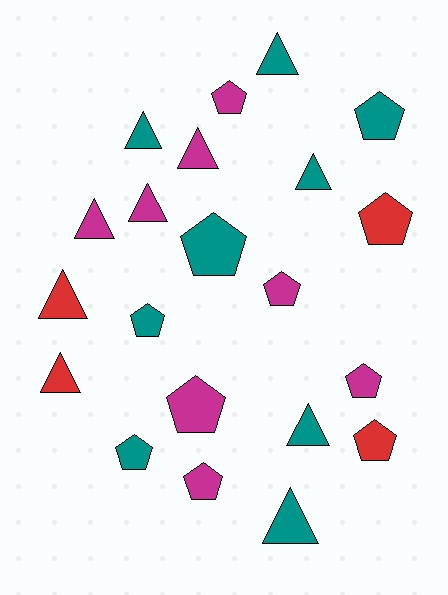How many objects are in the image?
There are 21 objects.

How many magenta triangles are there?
There are 3 magenta triangles.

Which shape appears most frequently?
Pentagon, with 11 objects.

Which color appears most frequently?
Teal, with 9 objects.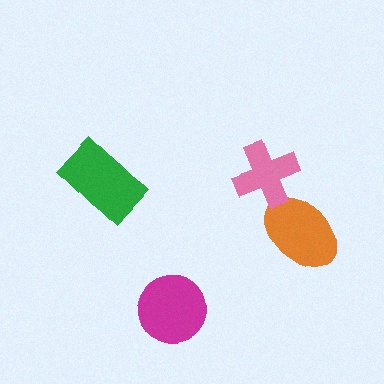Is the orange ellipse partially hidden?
Yes, it is partially covered by another shape.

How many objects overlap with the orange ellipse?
1 object overlaps with the orange ellipse.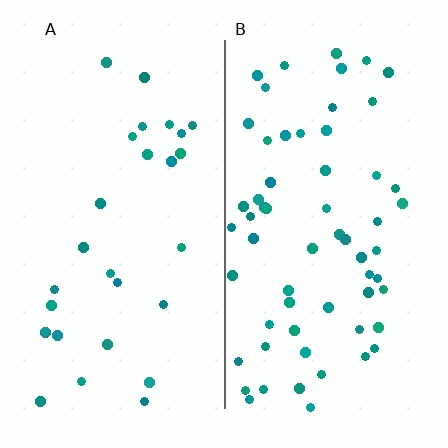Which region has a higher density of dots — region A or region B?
B (the right).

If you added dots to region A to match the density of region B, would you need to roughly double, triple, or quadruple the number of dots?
Approximately double.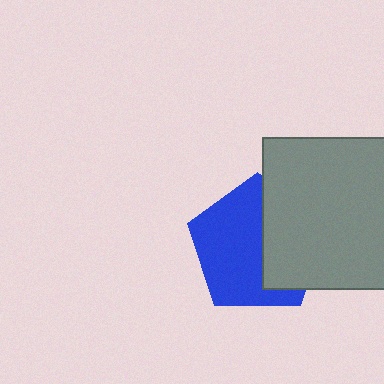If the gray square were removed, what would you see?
You would see the complete blue pentagon.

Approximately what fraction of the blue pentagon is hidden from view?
Roughly 41% of the blue pentagon is hidden behind the gray square.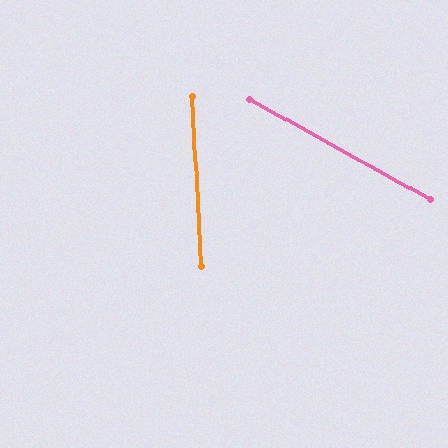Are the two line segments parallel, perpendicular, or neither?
Neither parallel nor perpendicular — they differ by about 58°.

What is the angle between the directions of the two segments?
Approximately 58 degrees.